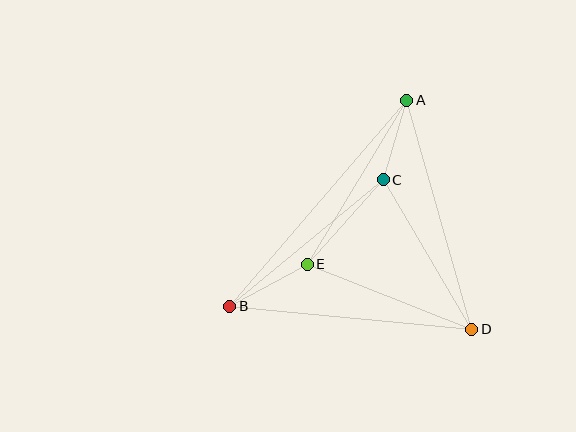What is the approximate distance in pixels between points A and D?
The distance between A and D is approximately 238 pixels.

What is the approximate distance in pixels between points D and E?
The distance between D and E is approximately 177 pixels.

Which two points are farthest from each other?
Points A and B are farthest from each other.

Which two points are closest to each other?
Points A and C are closest to each other.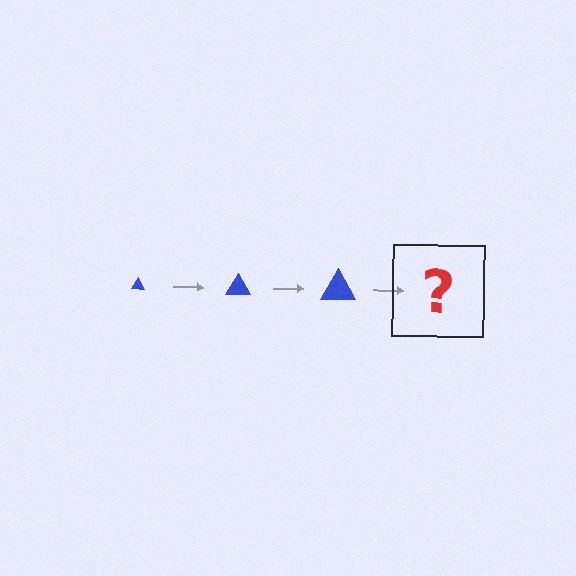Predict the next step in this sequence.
The next step is a blue triangle, larger than the previous one.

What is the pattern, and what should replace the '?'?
The pattern is that the triangle gets progressively larger each step. The '?' should be a blue triangle, larger than the previous one.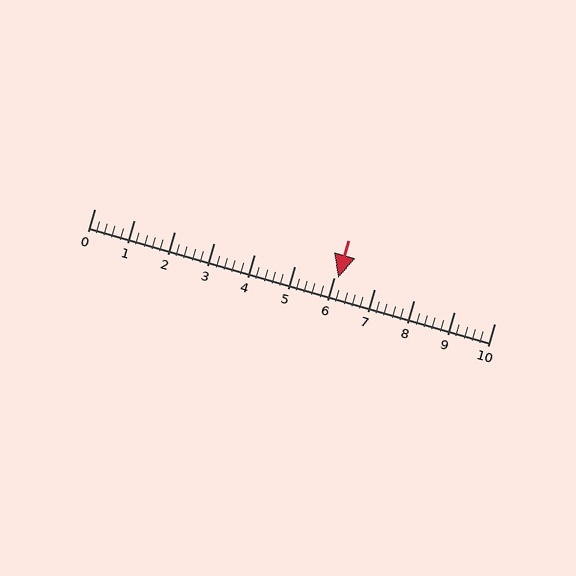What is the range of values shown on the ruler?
The ruler shows values from 0 to 10.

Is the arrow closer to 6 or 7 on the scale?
The arrow is closer to 6.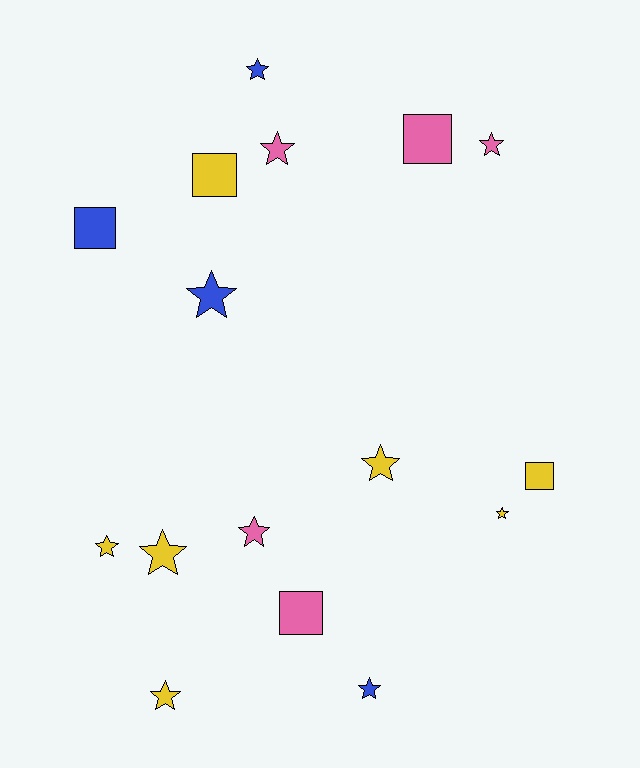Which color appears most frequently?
Yellow, with 7 objects.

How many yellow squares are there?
There are 2 yellow squares.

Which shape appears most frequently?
Star, with 11 objects.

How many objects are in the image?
There are 16 objects.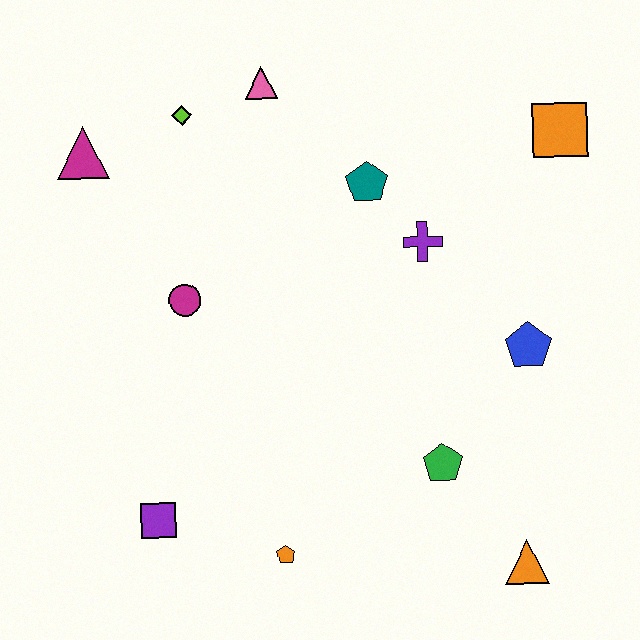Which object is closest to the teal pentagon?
The purple cross is closest to the teal pentagon.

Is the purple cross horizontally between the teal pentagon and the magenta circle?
No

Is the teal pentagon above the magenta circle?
Yes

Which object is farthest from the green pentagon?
The magenta triangle is farthest from the green pentagon.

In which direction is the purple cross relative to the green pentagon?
The purple cross is above the green pentagon.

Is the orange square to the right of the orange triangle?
Yes